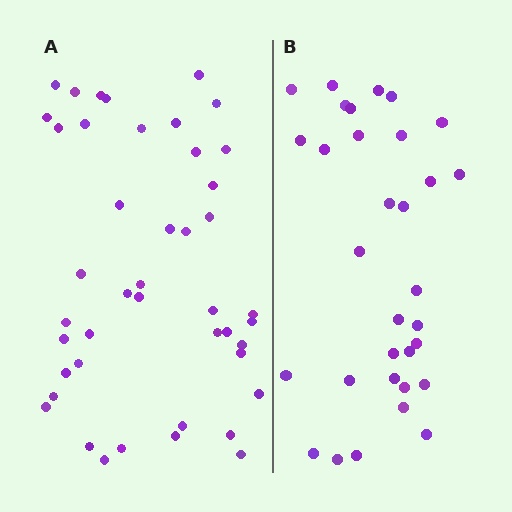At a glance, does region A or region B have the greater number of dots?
Region A (the left region) has more dots.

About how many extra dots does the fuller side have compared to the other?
Region A has roughly 12 or so more dots than region B.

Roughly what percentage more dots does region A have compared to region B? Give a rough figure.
About 40% more.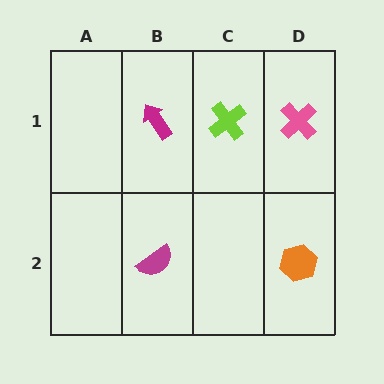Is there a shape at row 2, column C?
No, that cell is empty.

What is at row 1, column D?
A pink cross.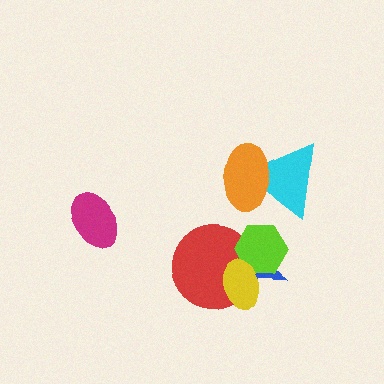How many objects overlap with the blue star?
3 objects overlap with the blue star.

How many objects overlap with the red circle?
3 objects overlap with the red circle.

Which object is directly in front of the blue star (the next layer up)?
The red circle is directly in front of the blue star.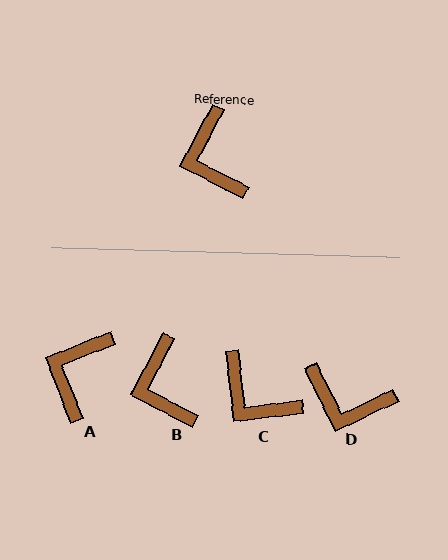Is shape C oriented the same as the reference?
No, it is off by about 34 degrees.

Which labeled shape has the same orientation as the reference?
B.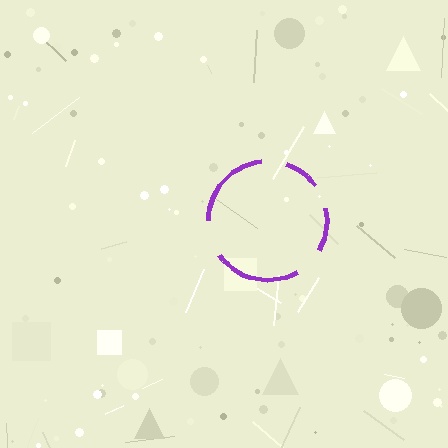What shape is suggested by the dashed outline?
The dashed outline suggests a circle.